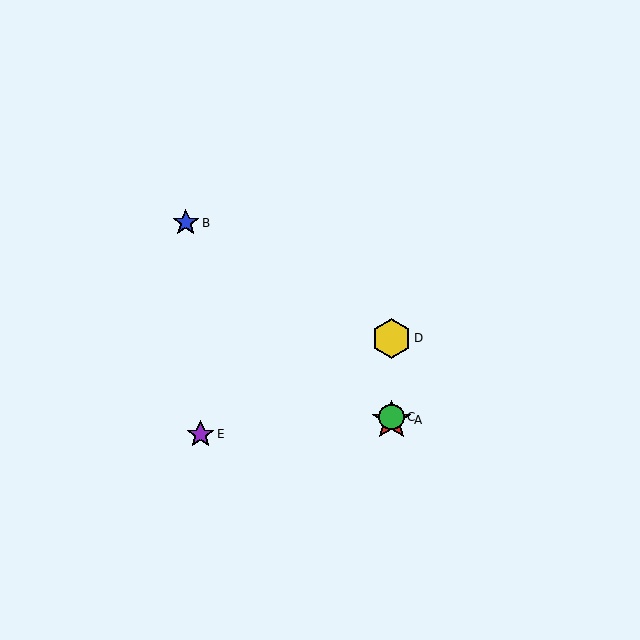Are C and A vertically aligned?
Yes, both are at x≈391.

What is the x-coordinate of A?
Object A is at x≈391.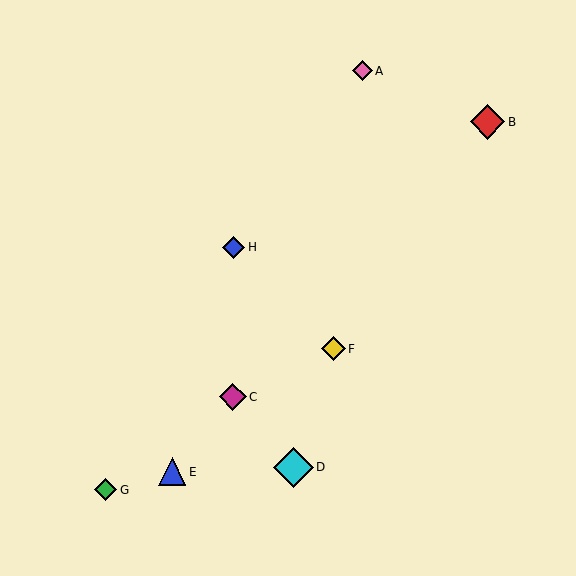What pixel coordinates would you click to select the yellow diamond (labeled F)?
Click at (334, 349) to select the yellow diamond F.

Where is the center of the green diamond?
The center of the green diamond is at (106, 490).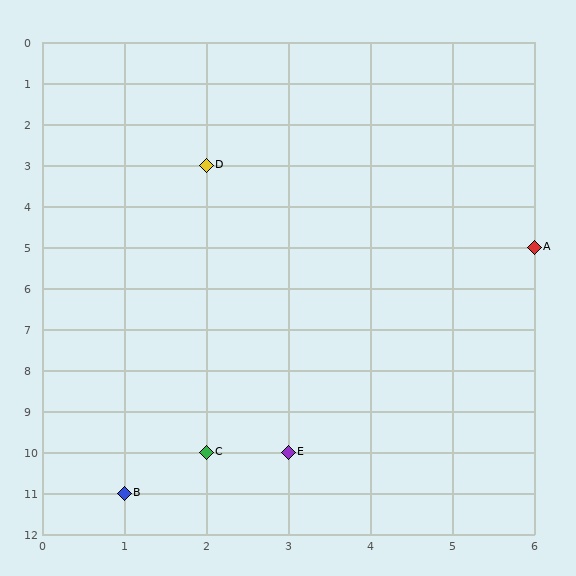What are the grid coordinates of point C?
Point C is at grid coordinates (2, 10).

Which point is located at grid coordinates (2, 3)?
Point D is at (2, 3).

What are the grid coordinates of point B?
Point B is at grid coordinates (1, 11).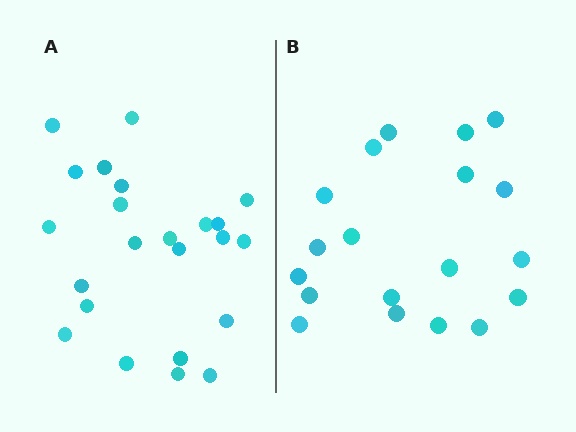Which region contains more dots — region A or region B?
Region A (the left region) has more dots.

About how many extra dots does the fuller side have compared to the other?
Region A has about 4 more dots than region B.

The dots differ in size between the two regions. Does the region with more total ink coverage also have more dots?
No. Region B has more total ink coverage because its dots are larger, but region A actually contains more individual dots. Total area can be misleading — the number of items is what matters here.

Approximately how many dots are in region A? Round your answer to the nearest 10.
About 20 dots. (The exact count is 23, which rounds to 20.)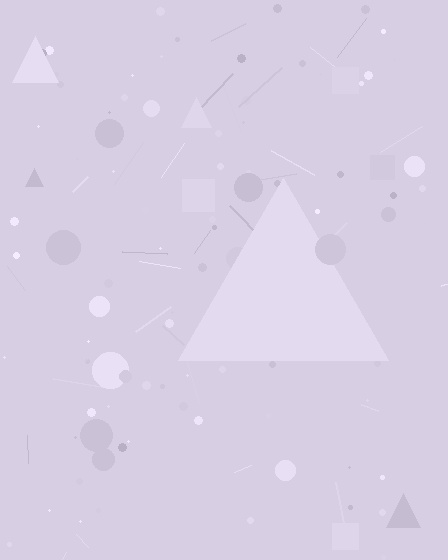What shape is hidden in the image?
A triangle is hidden in the image.